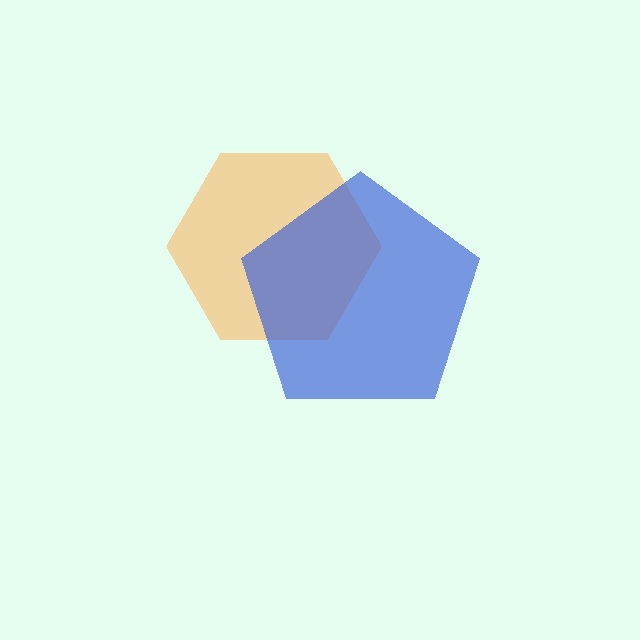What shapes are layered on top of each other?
The layered shapes are: an orange hexagon, a blue pentagon.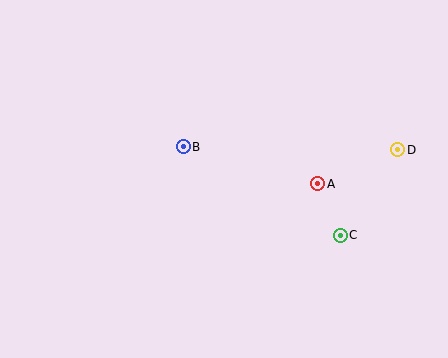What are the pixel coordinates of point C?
Point C is at (340, 235).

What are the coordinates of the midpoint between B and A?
The midpoint between B and A is at (251, 165).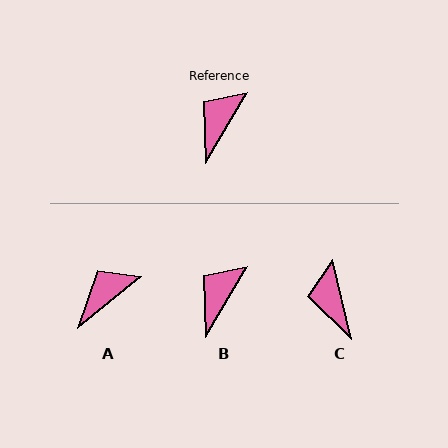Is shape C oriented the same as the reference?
No, it is off by about 44 degrees.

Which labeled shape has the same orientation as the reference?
B.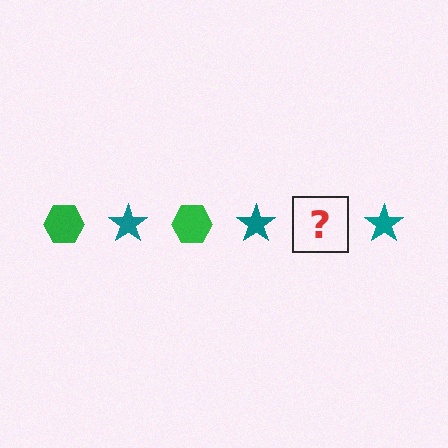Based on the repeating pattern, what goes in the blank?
The blank should be a green hexagon.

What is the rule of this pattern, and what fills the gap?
The rule is that the pattern alternates between green hexagon and teal star. The gap should be filled with a green hexagon.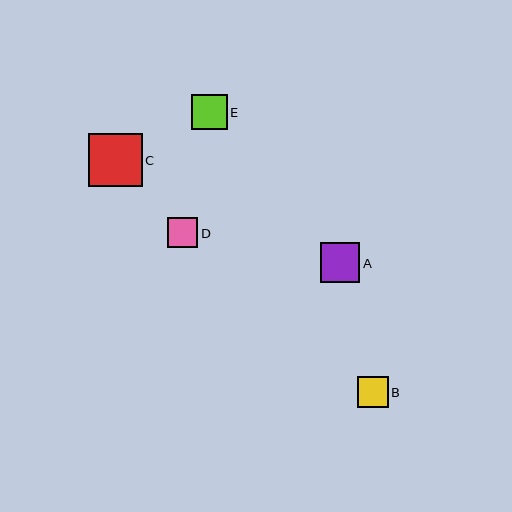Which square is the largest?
Square C is the largest with a size of approximately 53 pixels.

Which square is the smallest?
Square D is the smallest with a size of approximately 30 pixels.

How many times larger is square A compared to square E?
Square A is approximately 1.1 times the size of square E.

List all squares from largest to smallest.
From largest to smallest: C, A, E, B, D.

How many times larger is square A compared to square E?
Square A is approximately 1.1 times the size of square E.